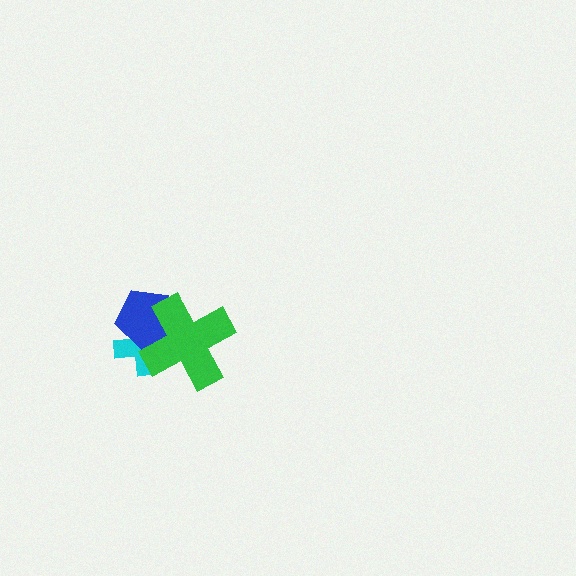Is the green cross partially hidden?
No, no other shape covers it.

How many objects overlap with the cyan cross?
2 objects overlap with the cyan cross.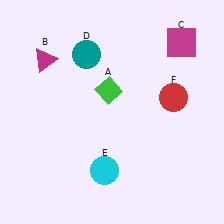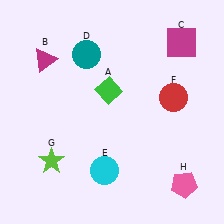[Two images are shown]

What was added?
A lime star (G), a pink pentagon (H) were added in Image 2.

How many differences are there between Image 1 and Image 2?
There are 2 differences between the two images.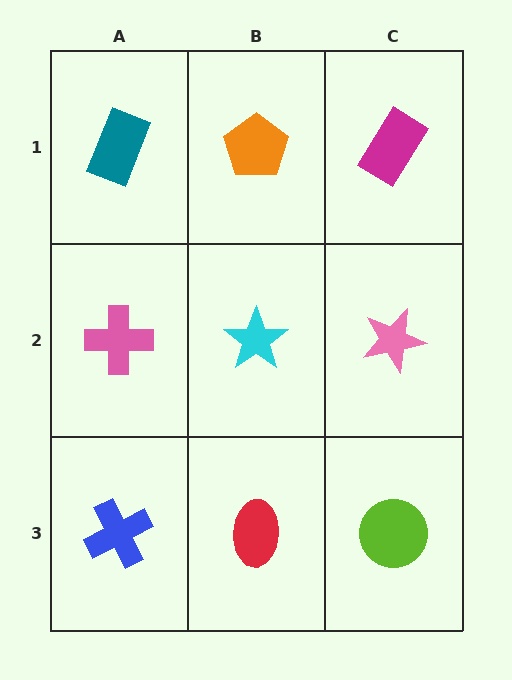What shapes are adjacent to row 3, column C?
A pink star (row 2, column C), a red ellipse (row 3, column B).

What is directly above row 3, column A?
A pink cross.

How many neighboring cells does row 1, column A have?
2.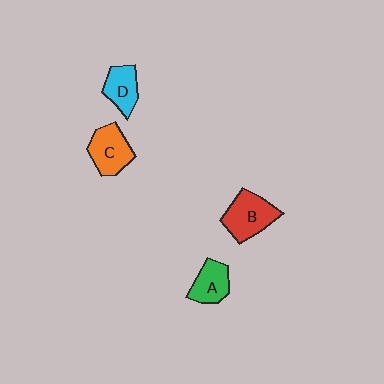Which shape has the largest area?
Shape B (red).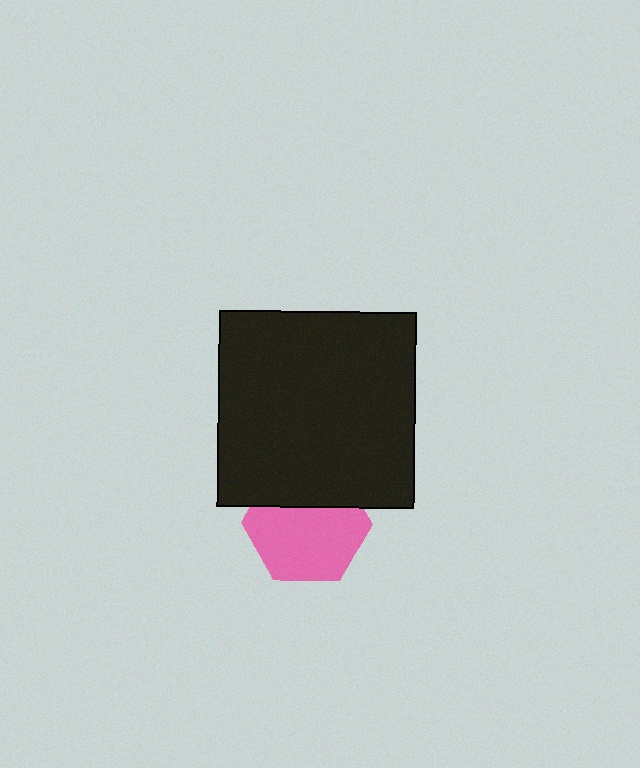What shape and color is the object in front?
The object in front is a black square.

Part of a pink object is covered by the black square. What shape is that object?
It is a hexagon.